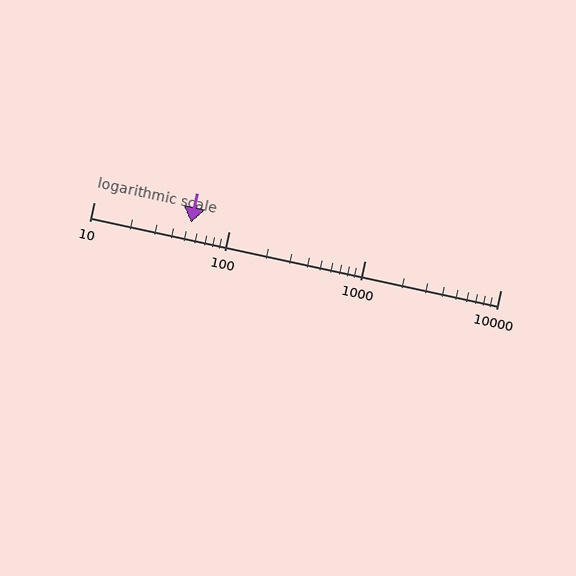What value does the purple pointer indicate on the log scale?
The pointer indicates approximately 52.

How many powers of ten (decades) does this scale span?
The scale spans 3 decades, from 10 to 10000.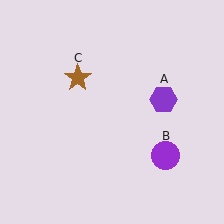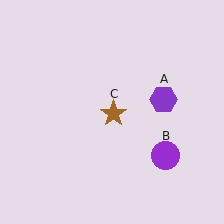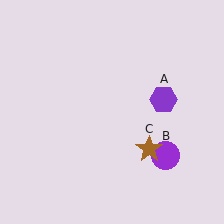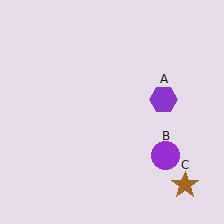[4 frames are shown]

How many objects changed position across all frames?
1 object changed position: brown star (object C).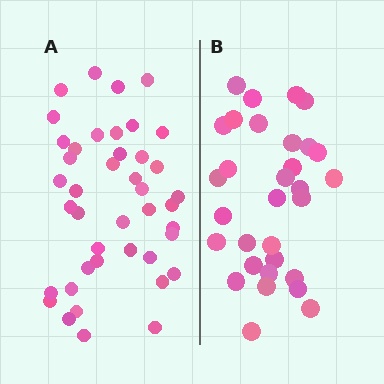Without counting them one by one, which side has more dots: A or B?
Region A (the left region) has more dots.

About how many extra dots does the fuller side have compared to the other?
Region A has roughly 12 or so more dots than region B.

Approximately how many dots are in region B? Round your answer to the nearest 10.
About 30 dots. (The exact count is 31, which rounds to 30.)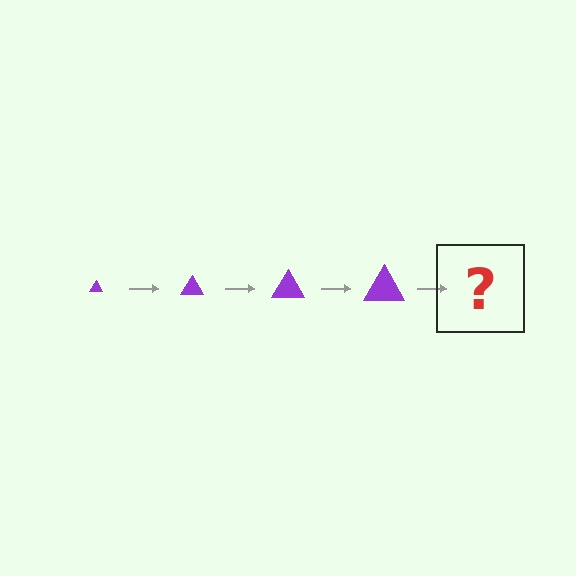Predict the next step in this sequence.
The next step is a purple triangle, larger than the previous one.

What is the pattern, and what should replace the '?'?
The pattern is that the triangle gets progressively larger each step. The '?' should be a purple triangle, larger than the previous one.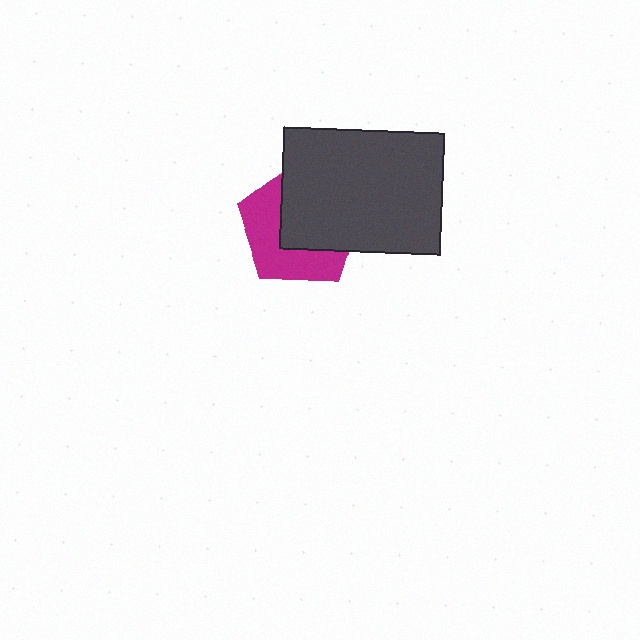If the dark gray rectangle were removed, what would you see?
You would see the complete magenta pentagon.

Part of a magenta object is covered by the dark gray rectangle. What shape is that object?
It is a pentagon.